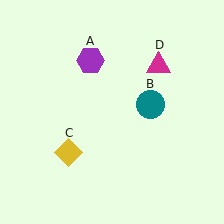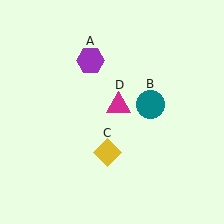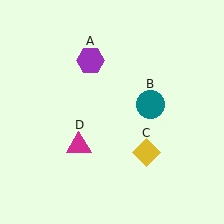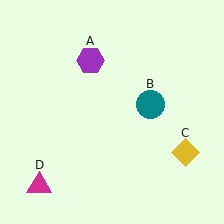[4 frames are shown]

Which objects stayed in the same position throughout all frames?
Purple hexagon (object A) and teal circle (object B) remained stationary.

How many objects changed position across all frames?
2 objects changed position: yellow diamond (object C), magenta triangle (object D).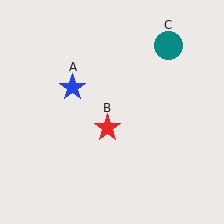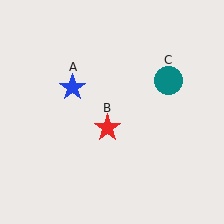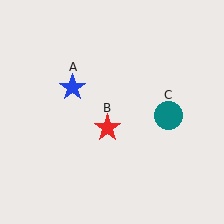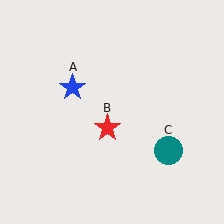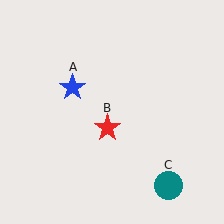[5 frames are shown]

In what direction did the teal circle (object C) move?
The teal circle (object C) moved down.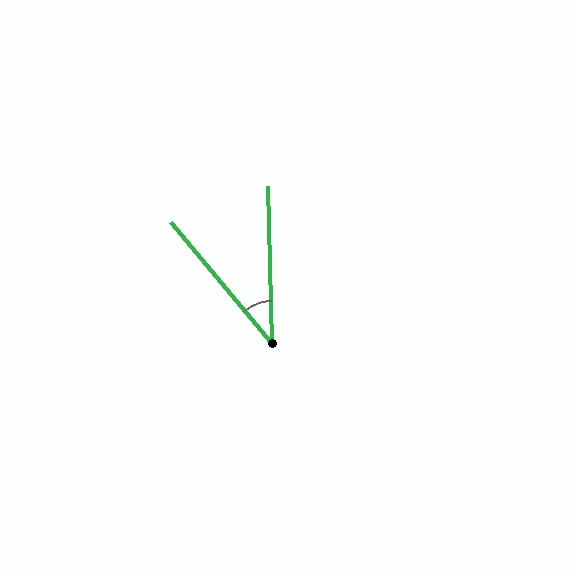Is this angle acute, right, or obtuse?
It is acute.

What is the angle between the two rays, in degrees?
Approximately 38 degrees.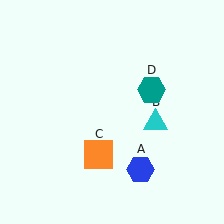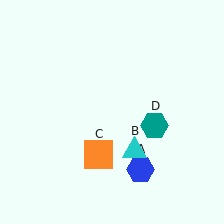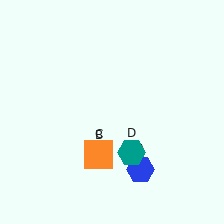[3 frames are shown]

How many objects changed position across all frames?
2 objects changed position: cyan triangle (object B), teal hexagon (object D).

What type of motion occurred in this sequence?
The cyan triangle (object B), teal hexagon (object D) rotated clockwise around the center of the scene.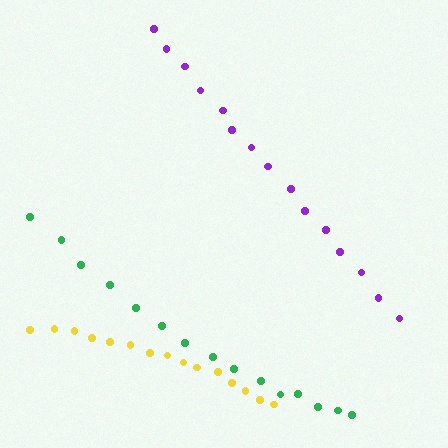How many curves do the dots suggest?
There are 3 distinct paths.